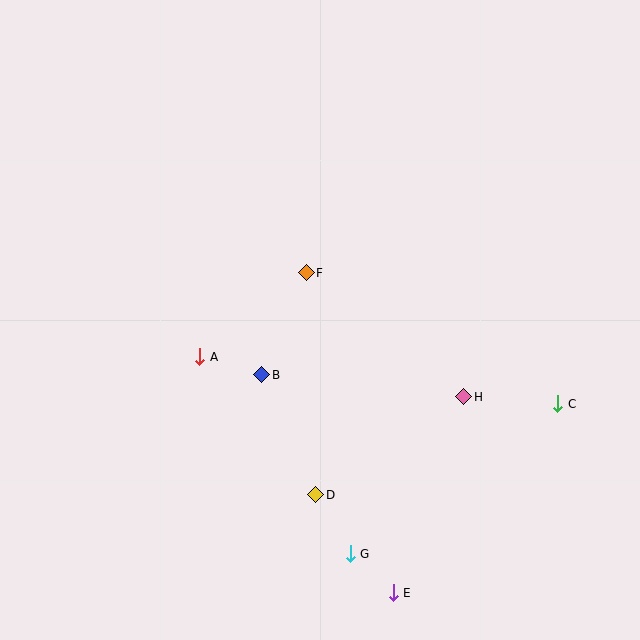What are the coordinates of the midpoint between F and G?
The midpoint between F and G is at (328, 413).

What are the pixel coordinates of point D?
Point D is at (316, 495).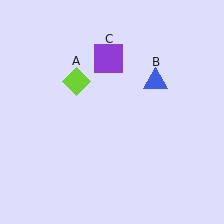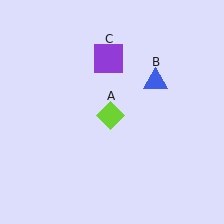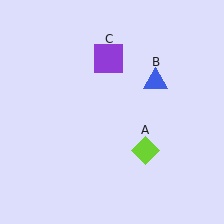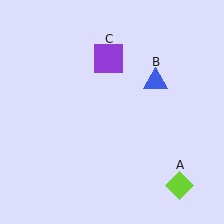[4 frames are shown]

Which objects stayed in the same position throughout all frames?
Blue triangle (object B) and purple square (object C) remained stationary.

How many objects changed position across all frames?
1 object changed position: lime diamond (object A).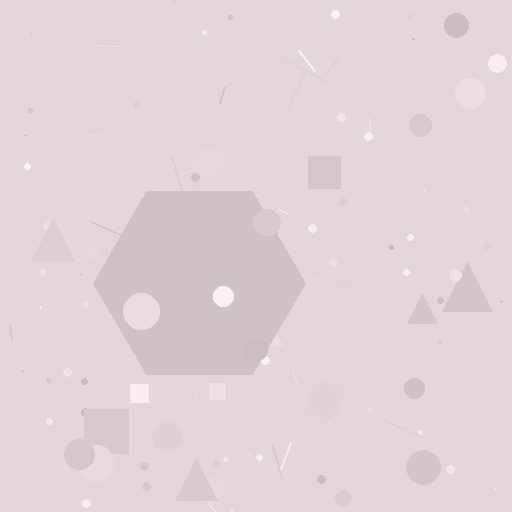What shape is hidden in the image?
A hexagon is hidden in the image.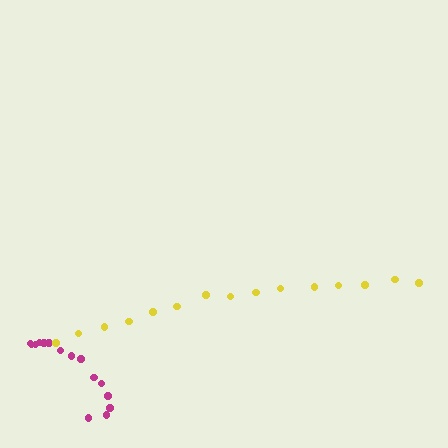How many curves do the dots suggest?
There are 2 distinct paths.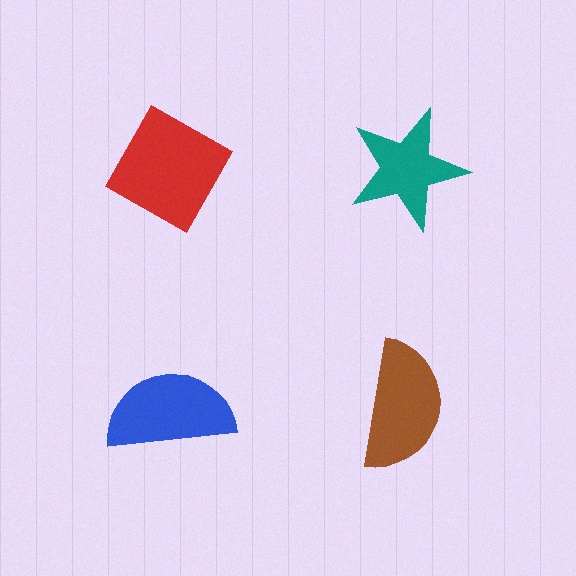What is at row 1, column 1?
A red diamond.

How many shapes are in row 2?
2 shapes.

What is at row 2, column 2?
A brown semicircle.